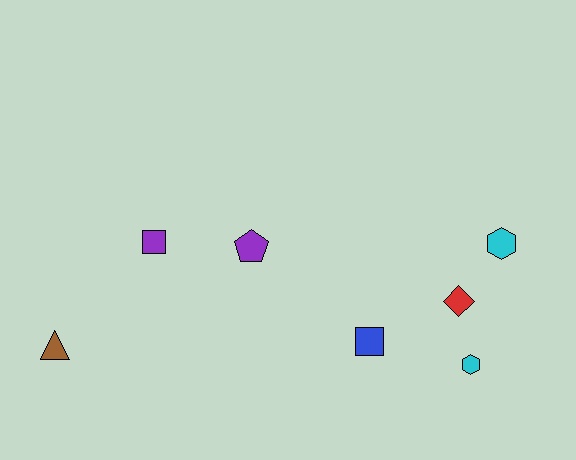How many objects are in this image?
There are 7 objects.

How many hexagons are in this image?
There are 2 hexagons.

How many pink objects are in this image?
There are no pink objects.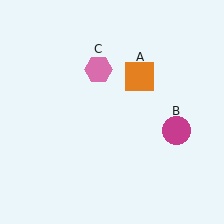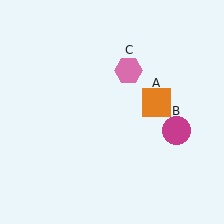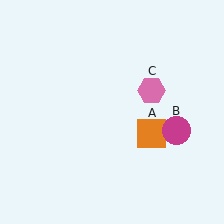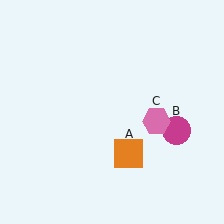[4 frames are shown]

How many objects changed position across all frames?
2 objects changed position: orange square (object A), pink hexagon (object C).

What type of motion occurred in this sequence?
The orange square (object A), pink hexagon (object C) rotated clockwise around the center of the scene.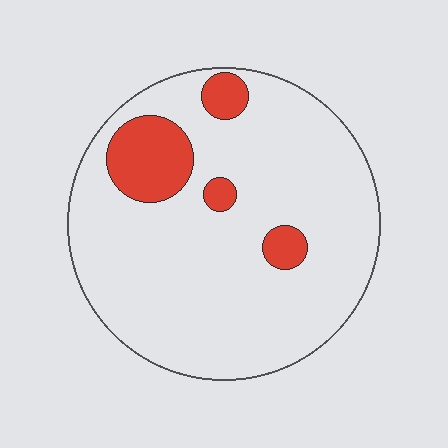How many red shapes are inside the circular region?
4.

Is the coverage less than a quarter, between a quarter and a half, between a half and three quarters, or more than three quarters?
Less than a quarter.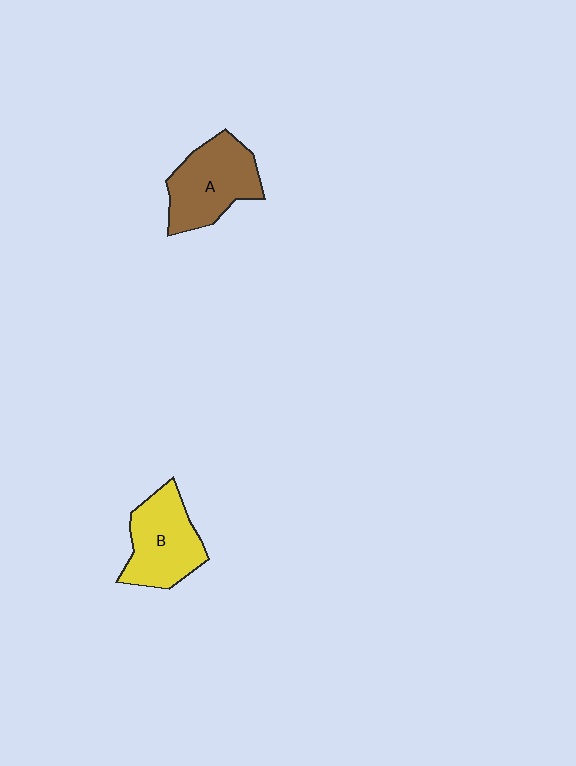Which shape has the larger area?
Shape A (brown).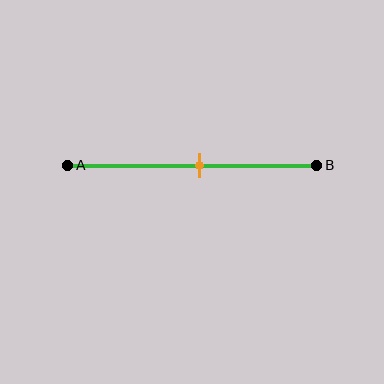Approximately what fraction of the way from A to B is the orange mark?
The orange mark is approximately 55% of the way from A to B.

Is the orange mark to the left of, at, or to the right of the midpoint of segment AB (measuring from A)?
The orange mark is to the right of the midpoint of segment AB.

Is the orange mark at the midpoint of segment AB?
No, the mark is at about 55% from A, not at the 50% midpoint.